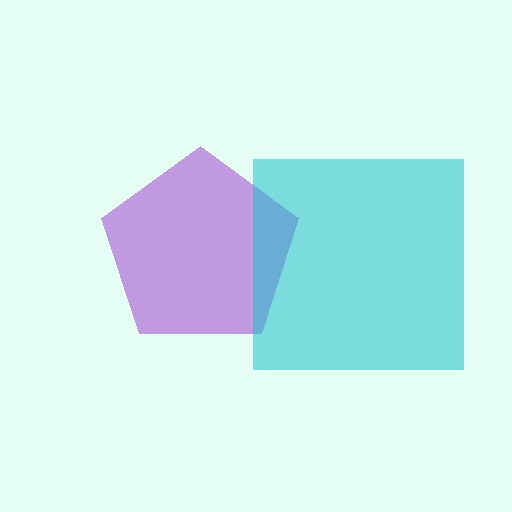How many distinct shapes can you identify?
There are 2 distinct shapes: a purple pentagon, a cyan square.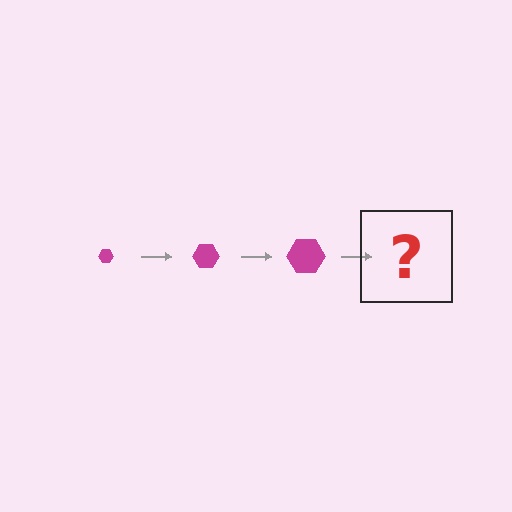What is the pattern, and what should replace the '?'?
The pattern is that the hexagon gets progressively larger each step. The '?' should be a magenta hexagon, larger than the previous one.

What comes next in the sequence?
The next element should be a magenta hexagon, larger than the previous one.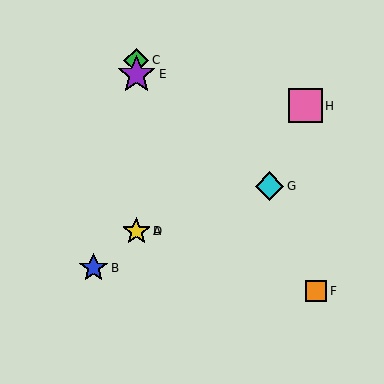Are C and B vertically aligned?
No, C is at x≈136 and B is at x≈93.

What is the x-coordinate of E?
Object E is at x≈136.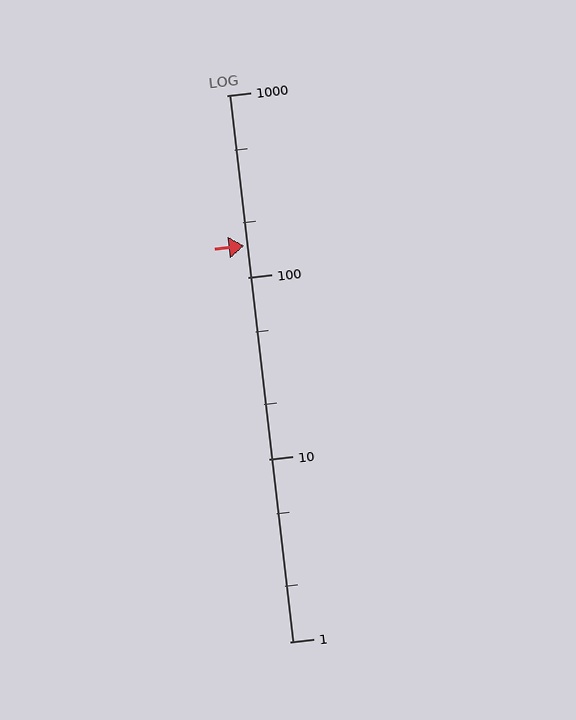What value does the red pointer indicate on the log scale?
The pointer indicates approximately 150.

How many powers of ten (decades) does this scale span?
The scale spans 3 decades, from 1 to 1000.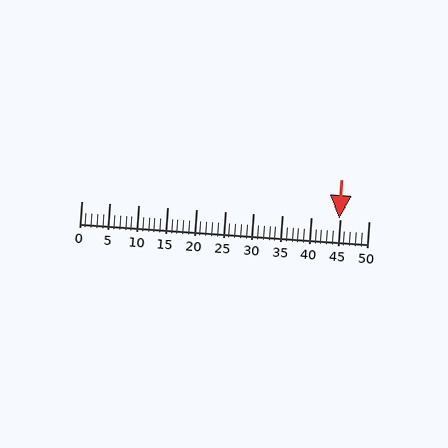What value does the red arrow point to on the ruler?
The red arrow points to approximately 45.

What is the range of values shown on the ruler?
The ruler shows values from 0 to 50.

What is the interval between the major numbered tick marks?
The major tick marks are spaced 5 units apart.